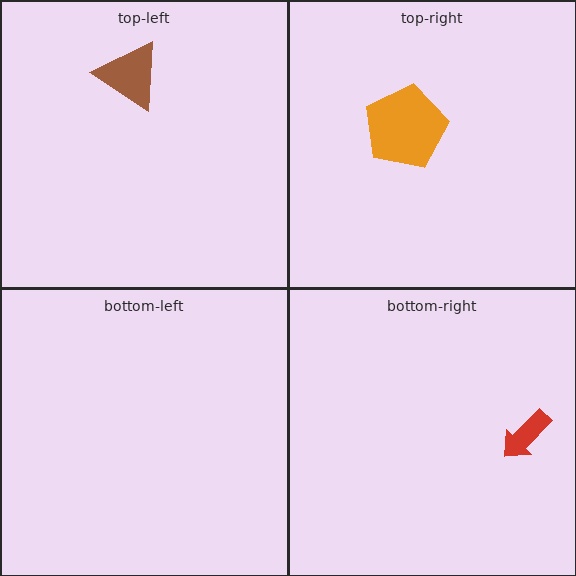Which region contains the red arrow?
The bottom-right region.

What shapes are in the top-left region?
The brown triangle.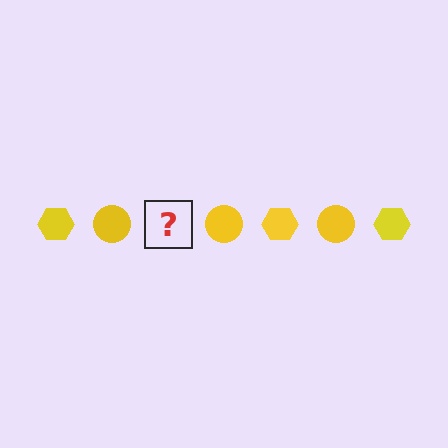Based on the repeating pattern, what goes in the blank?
The blank should be a yellow hexagon.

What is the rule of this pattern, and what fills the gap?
The rule is that the pattern cycles through hexagon, circle shapes in yellow. The gap should be filled with a yellow hexagon.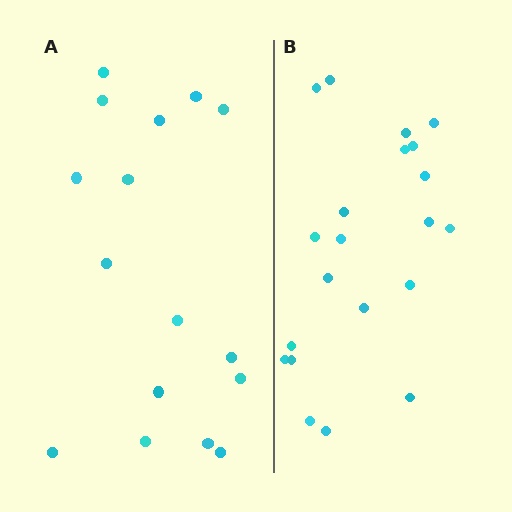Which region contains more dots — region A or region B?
Region B (the right region) has more dots.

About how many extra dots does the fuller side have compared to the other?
Region B has about 5 more dots than region A.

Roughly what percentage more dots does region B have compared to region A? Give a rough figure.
About 30% more.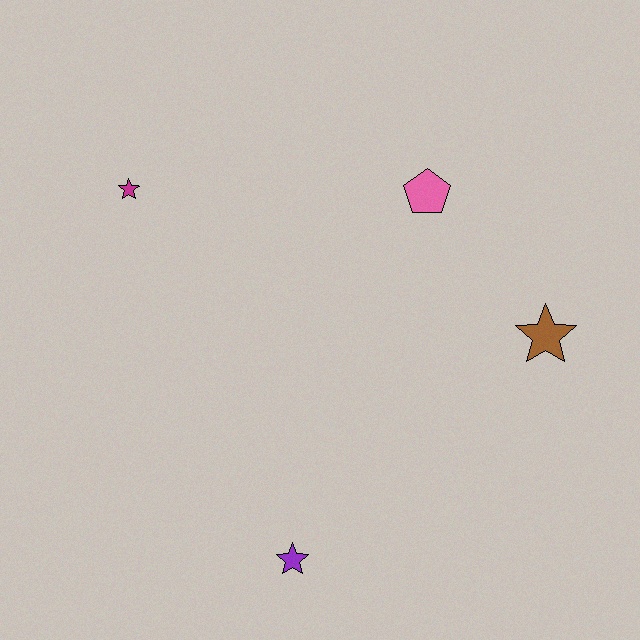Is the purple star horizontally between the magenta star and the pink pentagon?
Yes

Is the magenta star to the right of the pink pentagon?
No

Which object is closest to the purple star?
The brown star is closest to the purple star.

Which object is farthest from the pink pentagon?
The purple star is farthest from the pink pentagon.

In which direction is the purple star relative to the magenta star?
The purple star is below the magenta star.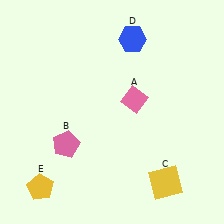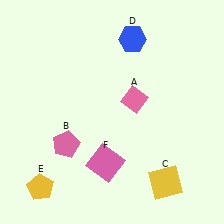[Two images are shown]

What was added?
A pink square (F) was added in Image 2.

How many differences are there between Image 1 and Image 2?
There is 1 difference between the two images.